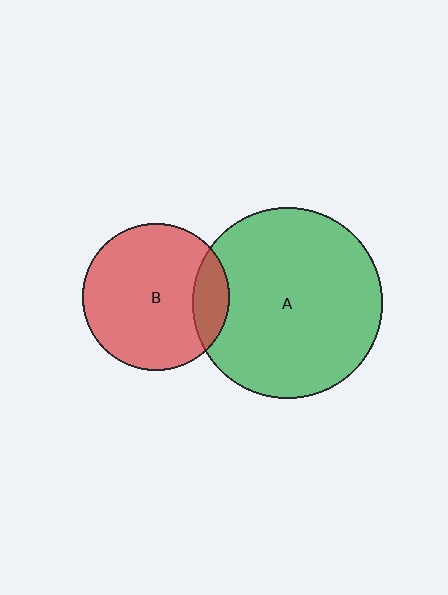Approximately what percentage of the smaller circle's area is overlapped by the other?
Approximately 15%.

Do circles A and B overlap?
Yes.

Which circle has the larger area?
Circle A (green).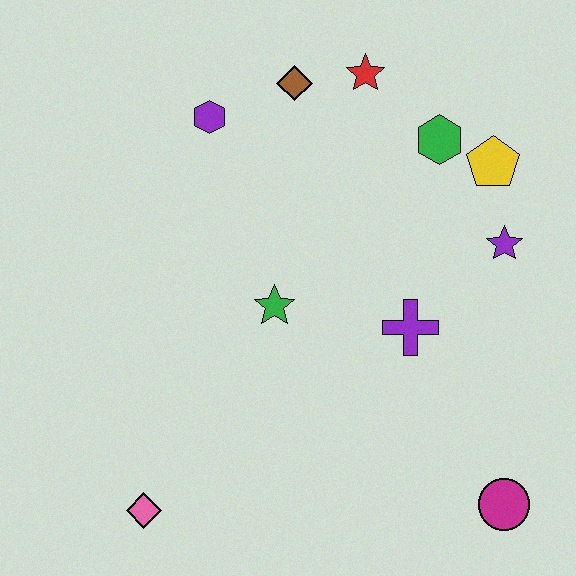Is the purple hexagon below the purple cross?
No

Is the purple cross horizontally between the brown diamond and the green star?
No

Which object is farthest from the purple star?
The pink diamond is farthest from the purple star.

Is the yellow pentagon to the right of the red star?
Yes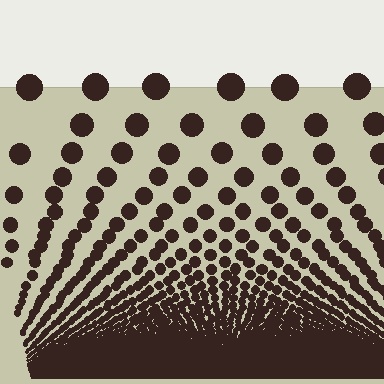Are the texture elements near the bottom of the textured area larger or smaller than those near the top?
Smaller. The gradient is inverted — elements near the bottom are smaller and denser.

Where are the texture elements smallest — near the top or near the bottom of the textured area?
Near the bottom.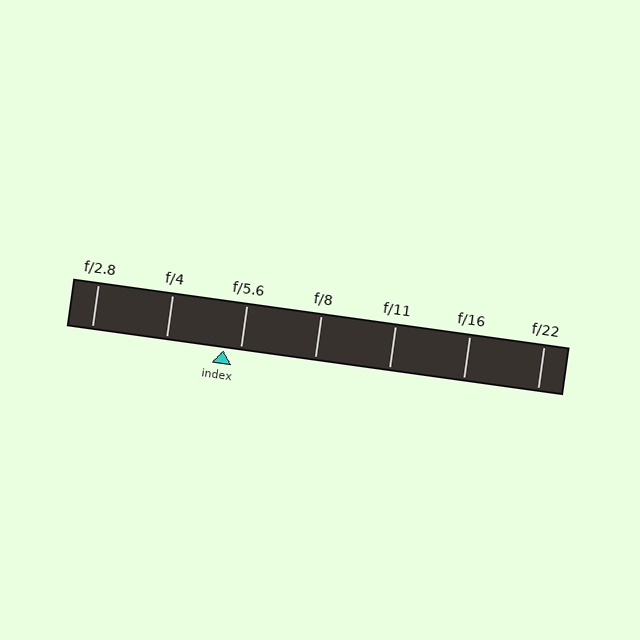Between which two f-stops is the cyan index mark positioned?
The index mark is between f/4 and f/5.6.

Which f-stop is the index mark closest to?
The index mark is closest to f/5.6.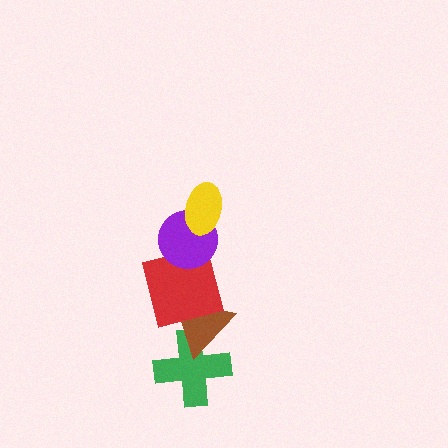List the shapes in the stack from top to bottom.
From top to bottom: the yellow ellipse, the purple circle, the red square, the brown triangle, the green cross.